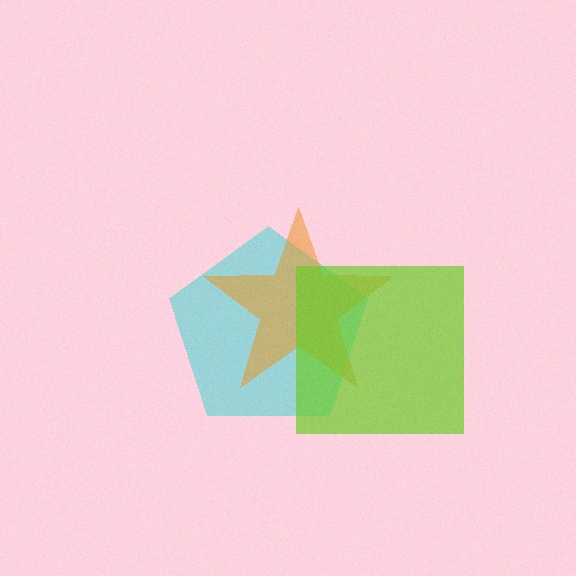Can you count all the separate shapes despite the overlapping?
Yes, there are 3 separate shapes.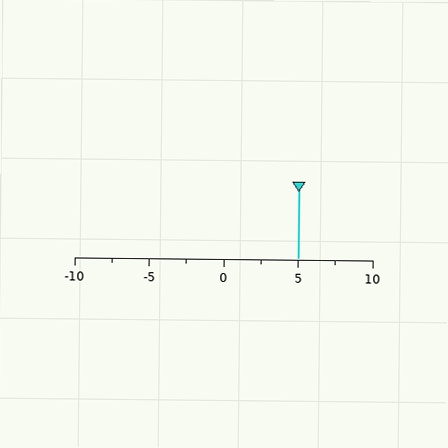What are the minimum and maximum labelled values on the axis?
The axis runs from -10 to 10.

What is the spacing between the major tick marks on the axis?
The major ticks are spaced 5 apart.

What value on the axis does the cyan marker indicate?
The marker indicates approximately 5.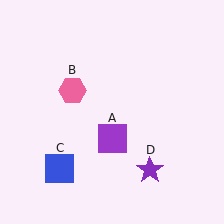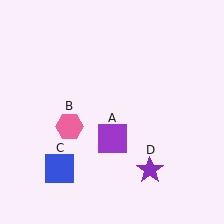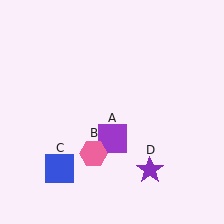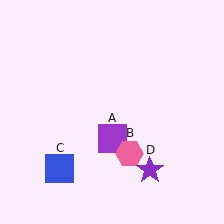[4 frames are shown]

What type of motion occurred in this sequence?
The pink hexagon (object B) rotated counterclockwise around the center of the scene.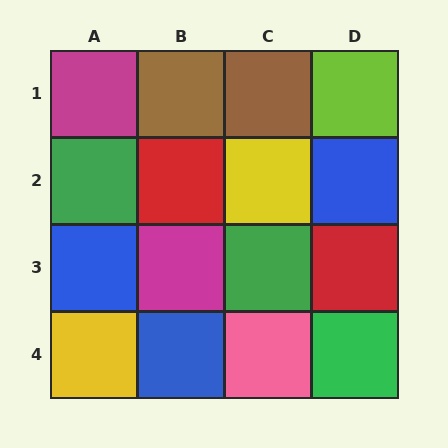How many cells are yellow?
2 cells are yellow.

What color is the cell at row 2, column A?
Green.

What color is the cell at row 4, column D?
Green.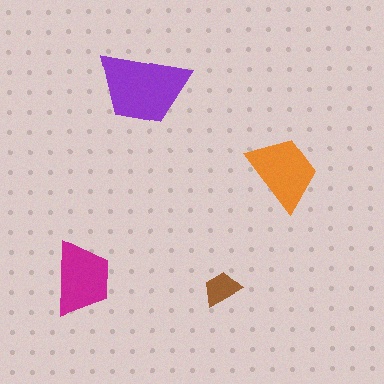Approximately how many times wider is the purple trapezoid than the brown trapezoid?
About 2.5 times wider.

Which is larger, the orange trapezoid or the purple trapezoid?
The purple one.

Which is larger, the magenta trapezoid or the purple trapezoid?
The purple one.